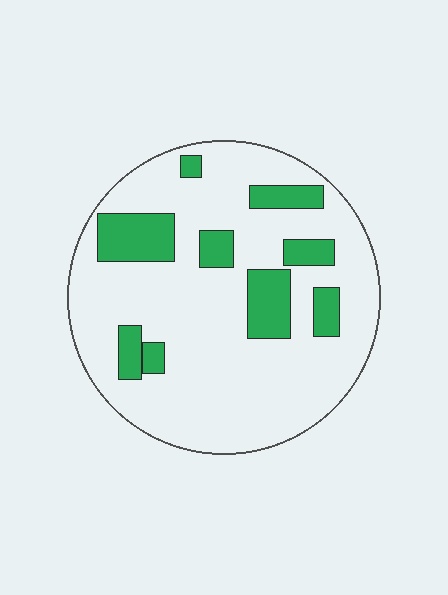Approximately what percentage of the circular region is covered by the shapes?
Approximately 20%.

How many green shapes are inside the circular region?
9.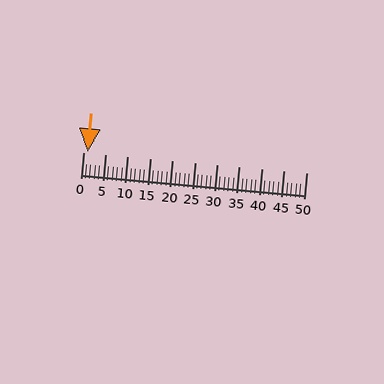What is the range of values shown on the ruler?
The ruler shows values from 0 to 50.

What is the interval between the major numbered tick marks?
The major tick marks are spaced 5 units apart.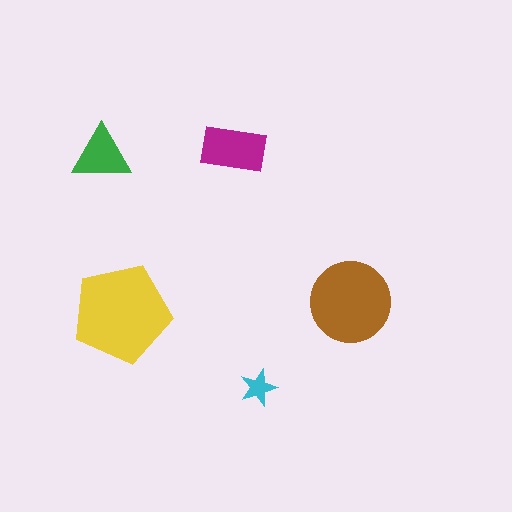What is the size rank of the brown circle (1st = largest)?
2nd.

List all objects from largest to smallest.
The yellow pentagon, the brown circle, the magenta rectangle, the green triangle, the cyan star.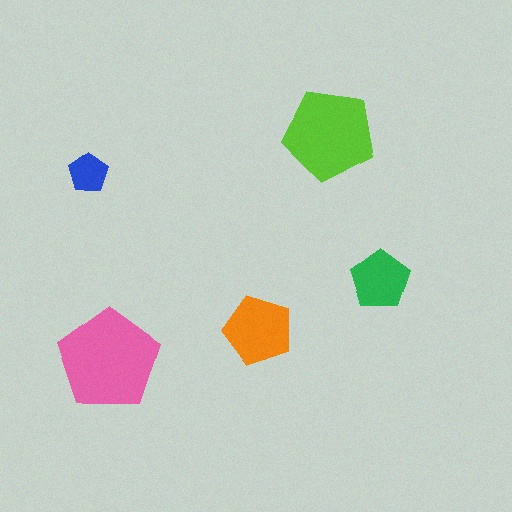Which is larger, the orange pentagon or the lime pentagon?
The lime one.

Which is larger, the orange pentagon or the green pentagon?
The orange one.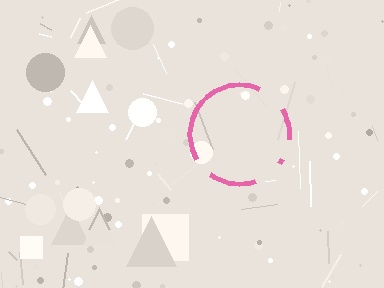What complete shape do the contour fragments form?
The contour fragments form a circle.